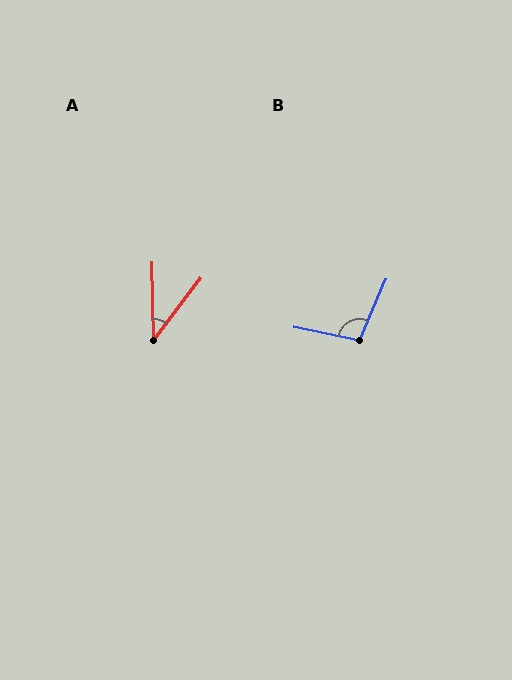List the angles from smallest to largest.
A (39°), B (101°).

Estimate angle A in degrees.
Approximately 39 degrees.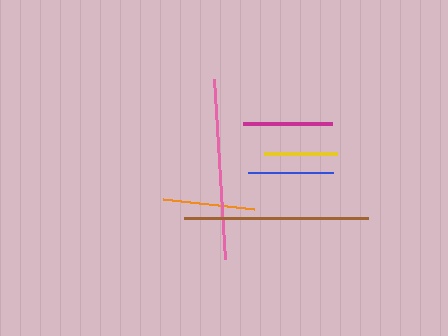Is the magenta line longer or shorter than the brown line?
The brown line is longer than the magenta line.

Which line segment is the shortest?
The yellow line is the shortest at approximately 73 pixels.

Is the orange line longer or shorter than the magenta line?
The orange line is longer than the magenta line.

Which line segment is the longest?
The brown line is the longest at approximately 185 pixels.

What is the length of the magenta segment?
The magenta segment is approximately 89 pixels long.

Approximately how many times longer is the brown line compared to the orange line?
The brown line is approximately 2.0 times the length of the orange line.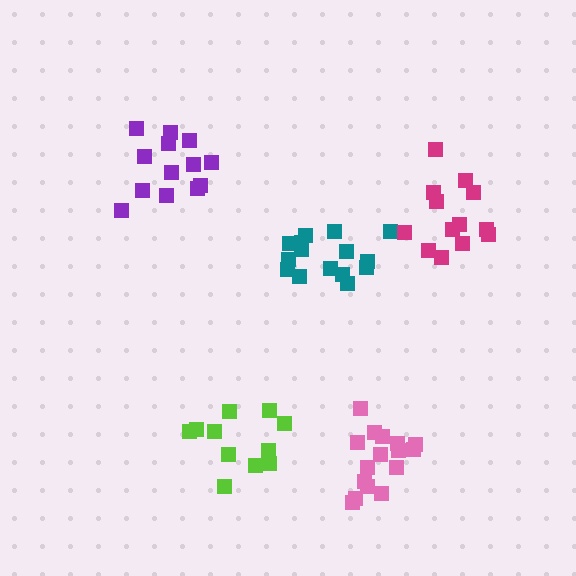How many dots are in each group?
Group 1: 11 dots, Group 2: 15 dots, Group 3: 16 dots, Group 4: 13 dots, Group 5: 13 dots (68 total).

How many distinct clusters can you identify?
There are 5 distinct clusters.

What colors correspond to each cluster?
The clusters are colored: lime, teal, pink, purple, magenta.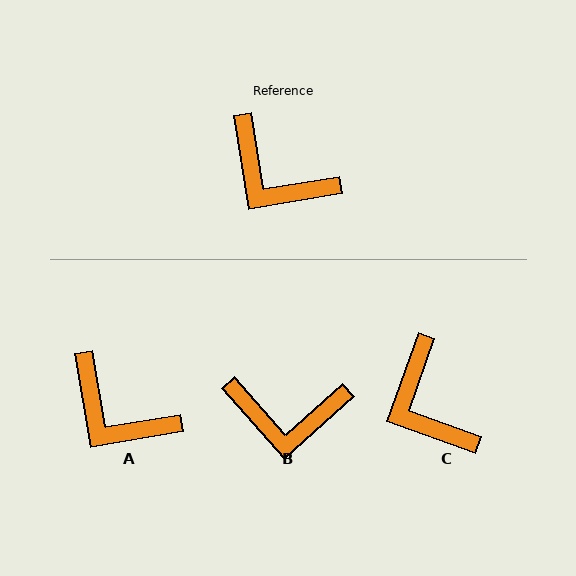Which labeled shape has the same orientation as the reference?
A.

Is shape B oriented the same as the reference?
No, it is off by about 32 degrees.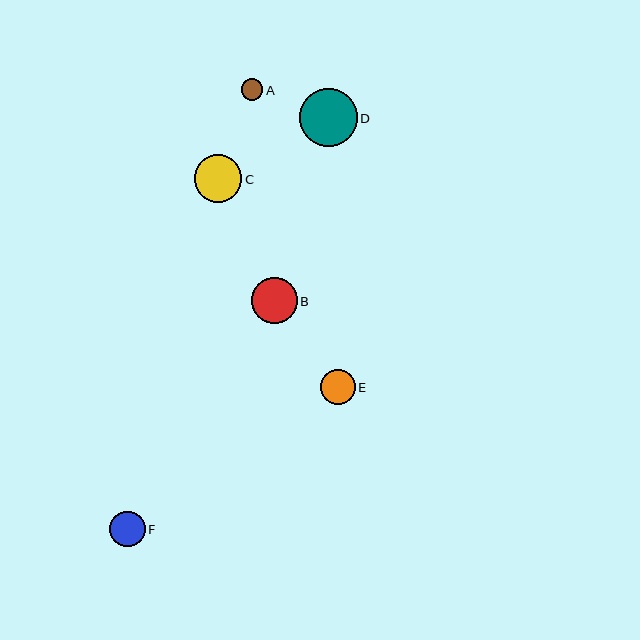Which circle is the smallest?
Circle A is the smallest with a size of approximately 22 pixels.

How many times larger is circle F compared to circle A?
Circle F is approximately 1.6 times the size of circle A.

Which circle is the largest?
Circle D is the largest with a size of approximately 58 pixels.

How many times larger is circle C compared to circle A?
Circle C is approximately 2.2 times the size of circle A.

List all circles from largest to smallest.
From largest to smallest: D, C, B, F, E, A.